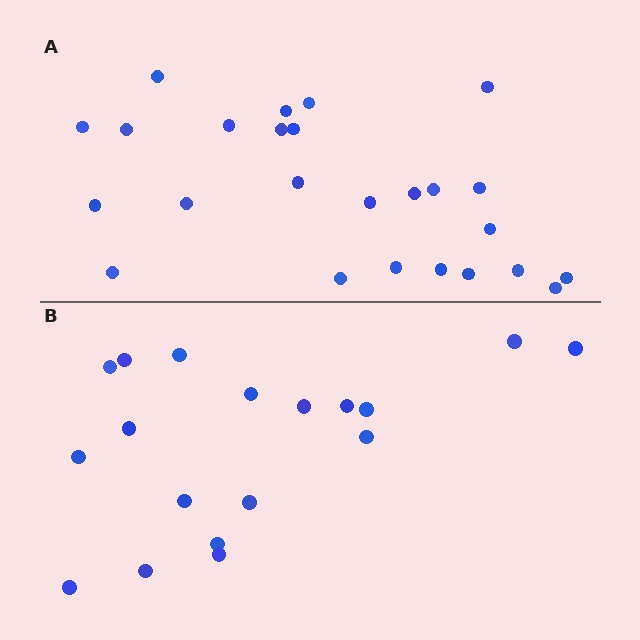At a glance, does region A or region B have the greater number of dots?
Region A (the top region) has more dots.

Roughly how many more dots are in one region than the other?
Region A has roughly 8 or so more dots than region B.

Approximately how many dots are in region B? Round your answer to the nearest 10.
About 20 dots. (The exact count is 18, which rounds to 20.)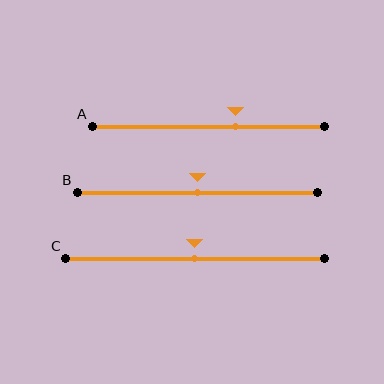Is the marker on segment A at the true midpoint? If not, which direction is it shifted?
No, the marker on segment A is shifted to the right by about 12% of the segment length.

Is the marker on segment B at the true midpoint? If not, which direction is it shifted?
Yes, the marker on segment B is at the true midpoint.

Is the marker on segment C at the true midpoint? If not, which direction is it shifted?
Yes, the marker on segment C is at the true midpoint.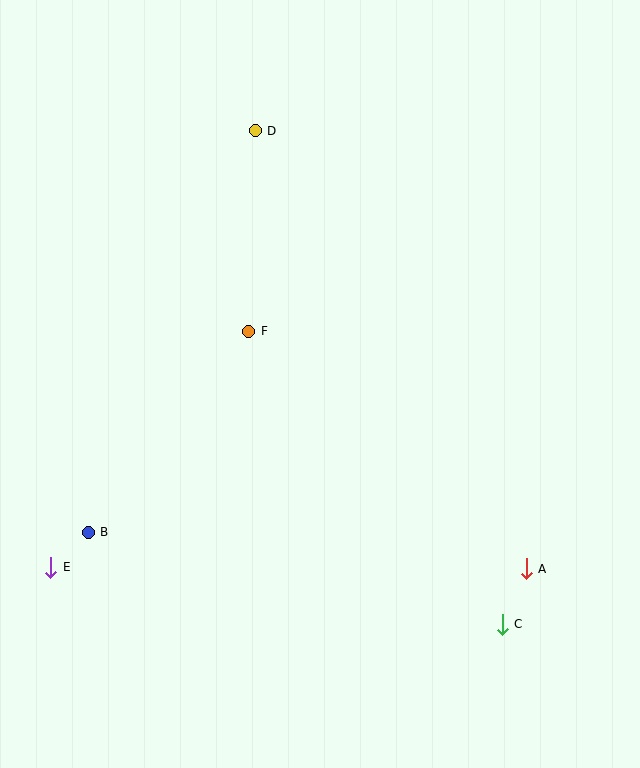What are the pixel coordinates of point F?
Point F is at (249, 331).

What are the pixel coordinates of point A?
Point A is at (526, 569).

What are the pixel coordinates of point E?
Point E is at (51, 567).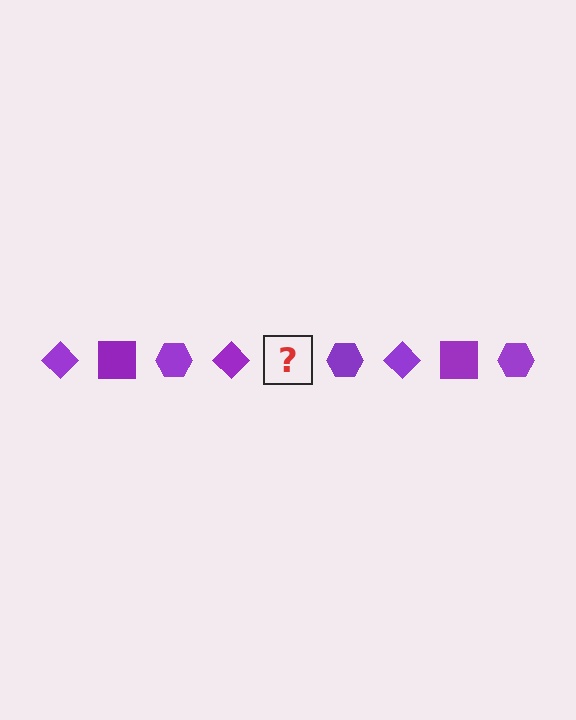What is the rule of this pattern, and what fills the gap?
The rule is that the pattern cycles through diamond, square, hexagon shapes in purple. The gap should be filled with a purple square.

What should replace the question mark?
The question mark should be replaced with a purple square.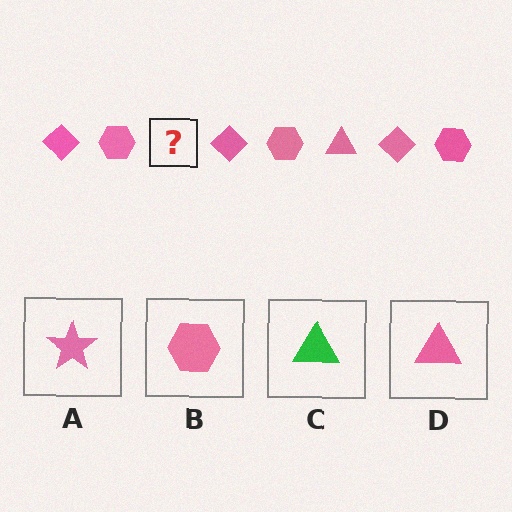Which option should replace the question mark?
Option D.